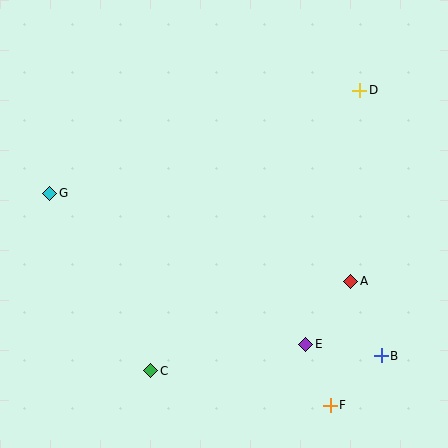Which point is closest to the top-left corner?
Point G is closest to the top-left corner.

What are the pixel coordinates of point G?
Point G is at (50, 193).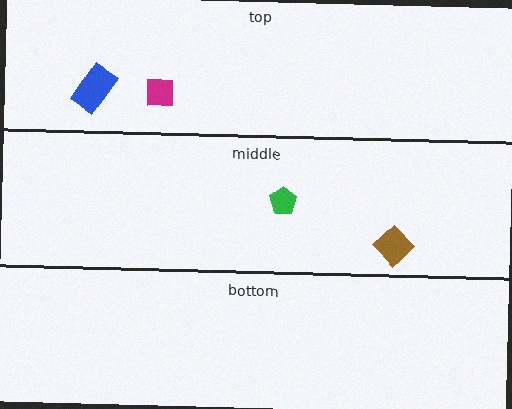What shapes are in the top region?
The blue rectangle, the magenta square.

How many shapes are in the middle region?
2.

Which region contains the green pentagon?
The middle region.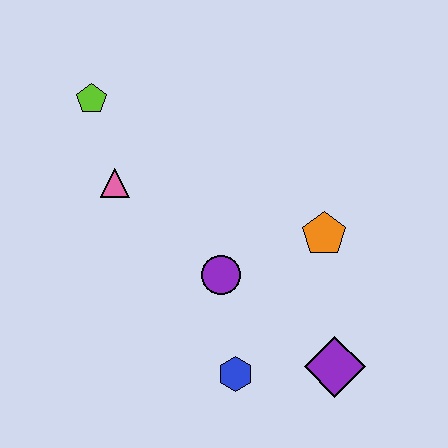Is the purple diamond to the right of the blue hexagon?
Yes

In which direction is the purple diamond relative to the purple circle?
The purple diamond is to the right of the purple circle.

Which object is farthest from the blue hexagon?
The lime pentagon is farthest from the blue hexagon.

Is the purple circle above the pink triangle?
No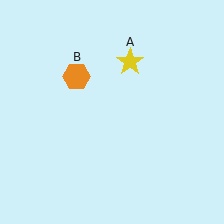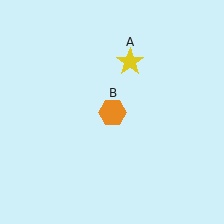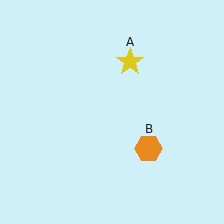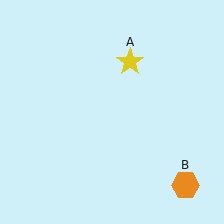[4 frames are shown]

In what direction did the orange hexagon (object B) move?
The orange hexagon (object B) moved down and to the right.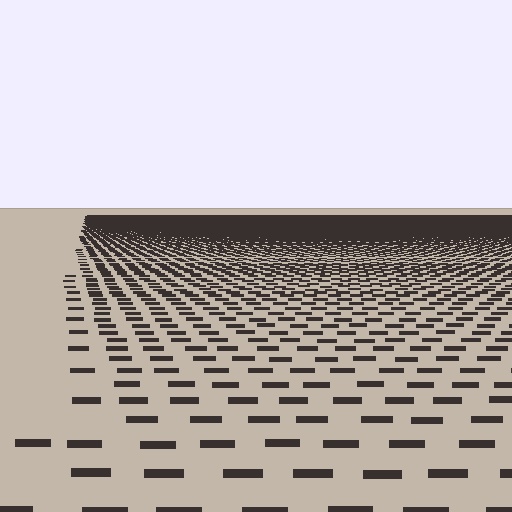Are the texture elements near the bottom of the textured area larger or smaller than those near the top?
Larger. Near the bottom, elements are closer to the viewer and appear at a bigger on-screen size.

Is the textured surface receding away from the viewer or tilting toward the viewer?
The surface is receding away from the viewer. Texture elements get smaller and denser toward the top.